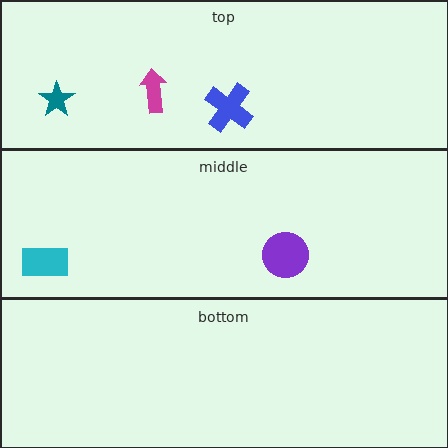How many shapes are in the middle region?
2.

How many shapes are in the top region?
3.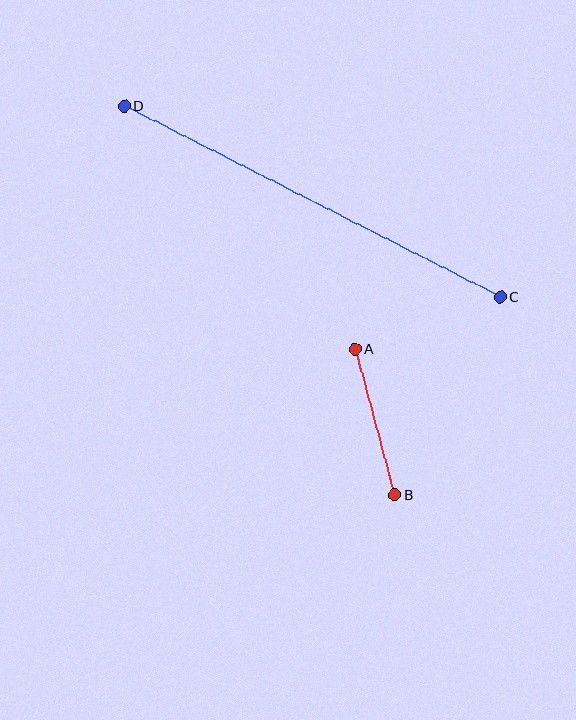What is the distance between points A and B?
The distance is approximately 151 pixels.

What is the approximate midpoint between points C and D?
The midpoint is at approximately (312, 202) pixels.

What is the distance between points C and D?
The distance is approximately 422 pixels.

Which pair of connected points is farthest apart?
Points C and D are farthest apart.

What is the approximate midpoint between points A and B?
The midpoint is at approximately (375, 422) pixels.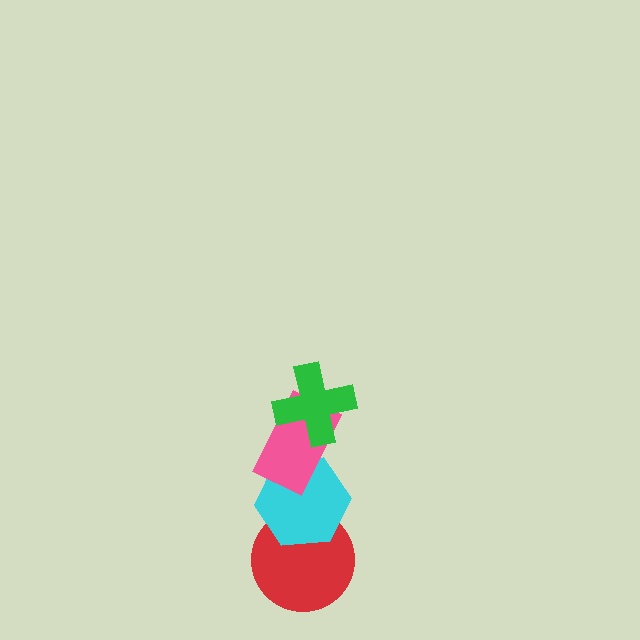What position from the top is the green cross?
The green cross is 1st from the top.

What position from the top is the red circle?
The red circle is 4th from the top.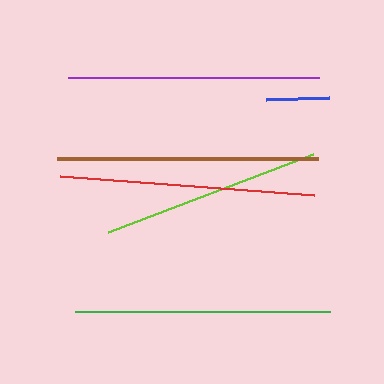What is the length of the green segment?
The green segment is approximately 255 pixels long.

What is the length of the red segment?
The red segment is approximately 255 pixels long.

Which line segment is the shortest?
The blue line is the shortest at approximately 62 pixels.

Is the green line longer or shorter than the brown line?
The brown line is longer than the green line.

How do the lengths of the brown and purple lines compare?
The brown and purple lines are approximately the same length.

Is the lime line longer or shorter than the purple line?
The purple line is longer than the lime line.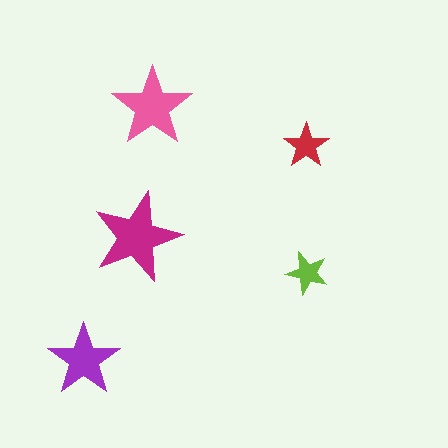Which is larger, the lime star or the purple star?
The purple one.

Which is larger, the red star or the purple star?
The purple one.